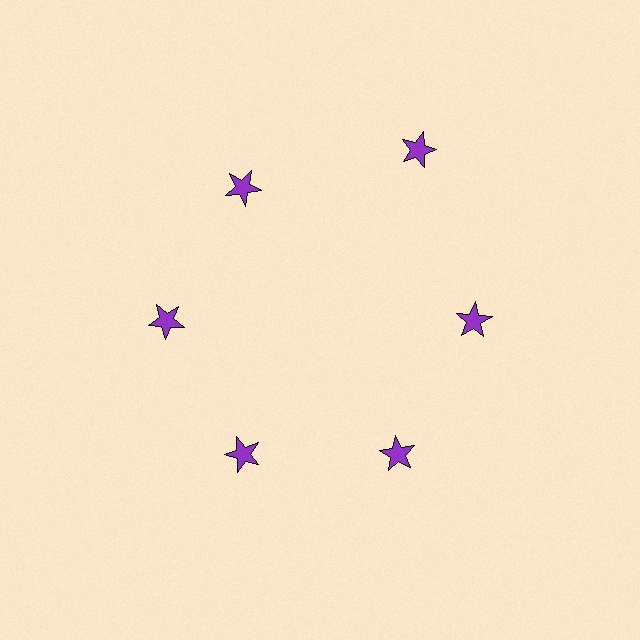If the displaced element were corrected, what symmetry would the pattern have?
It would have 6-fold rotational symmetry — the pattern would map onto itself every 60 degrees.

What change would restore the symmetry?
The symmetry would be restored by moving it inward, back onto the ring so that all 6 stars sit at equal angles and equal distance from the center.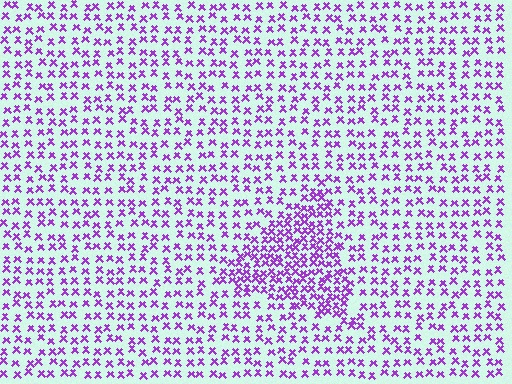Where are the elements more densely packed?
The elements are more densely packed inside the triangle boundary.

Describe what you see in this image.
The image contains small purple elements arranged at two different densities. A triangle-shaped region is visible where the elements are more densely packed than the surrounding area.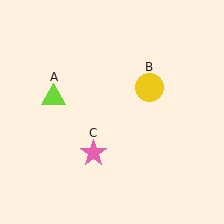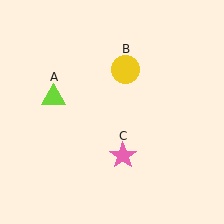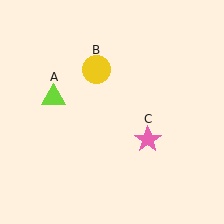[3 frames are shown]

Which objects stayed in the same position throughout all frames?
Lime triangle (object A) remained stationary.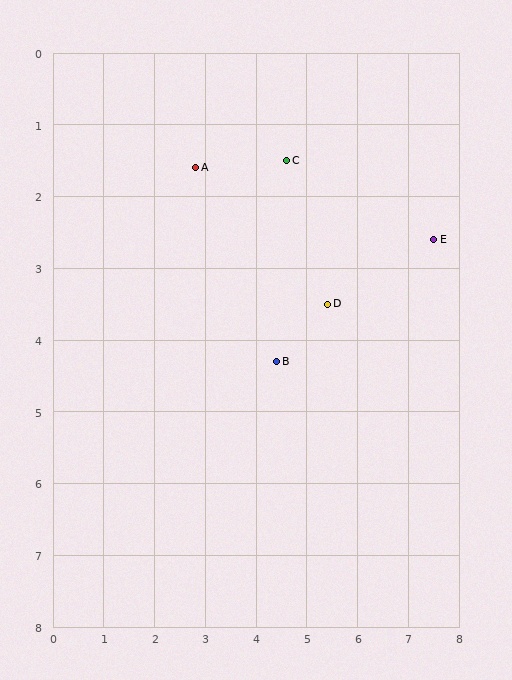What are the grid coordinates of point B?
Point B is at approximately (4.4, 4.3).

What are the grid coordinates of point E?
Point E is at approximately (7.5, 2.6).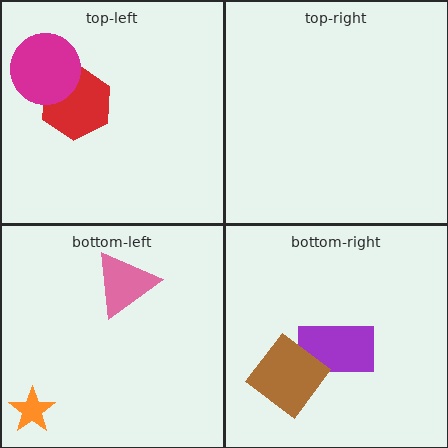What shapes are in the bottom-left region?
The pink triangle, the orange star.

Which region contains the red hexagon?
The top-left region.